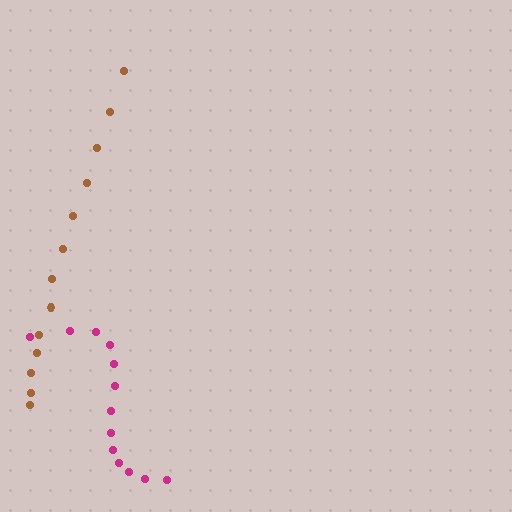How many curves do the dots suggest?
There are 2 distinct paths.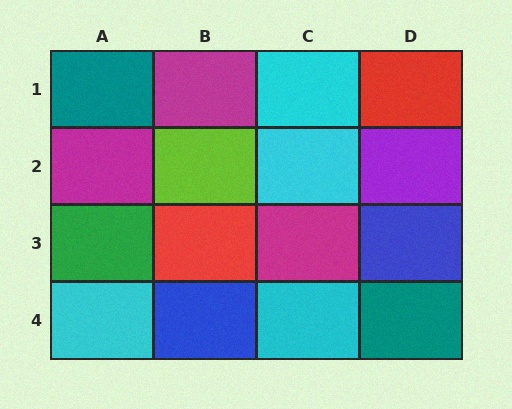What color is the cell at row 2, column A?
Magenta.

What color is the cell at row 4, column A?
Cyan.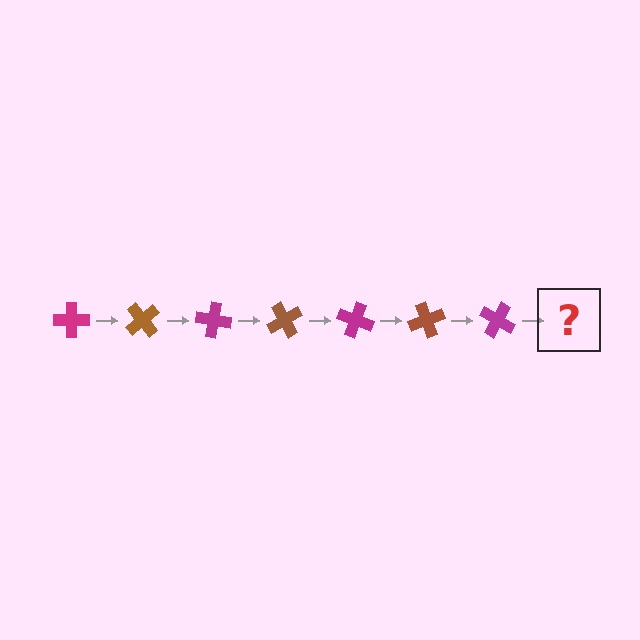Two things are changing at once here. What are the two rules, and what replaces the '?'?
The two rules are that it rotates 50 degrees each step and the color cycles through magenta and brown. The '?' should be a brown cross, rotated 350 degrees from the start.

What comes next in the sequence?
The next element should be a brown cross, rotated 350 degrees from the start.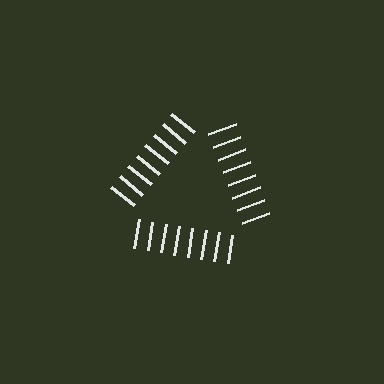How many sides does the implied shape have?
3 sides — the line-ends trace a triangle.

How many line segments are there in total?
24 — 8 along each of the 3 edges.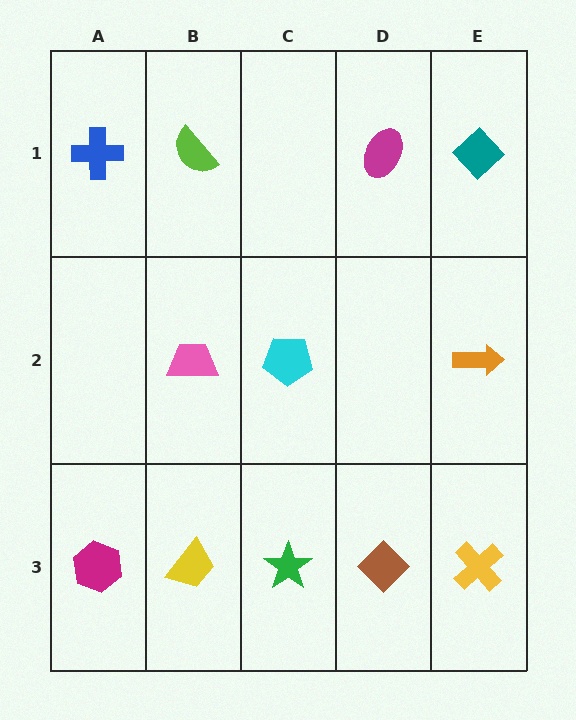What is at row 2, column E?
An orange arrow.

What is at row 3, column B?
A yellow trapezoid.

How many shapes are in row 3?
5 shapes.